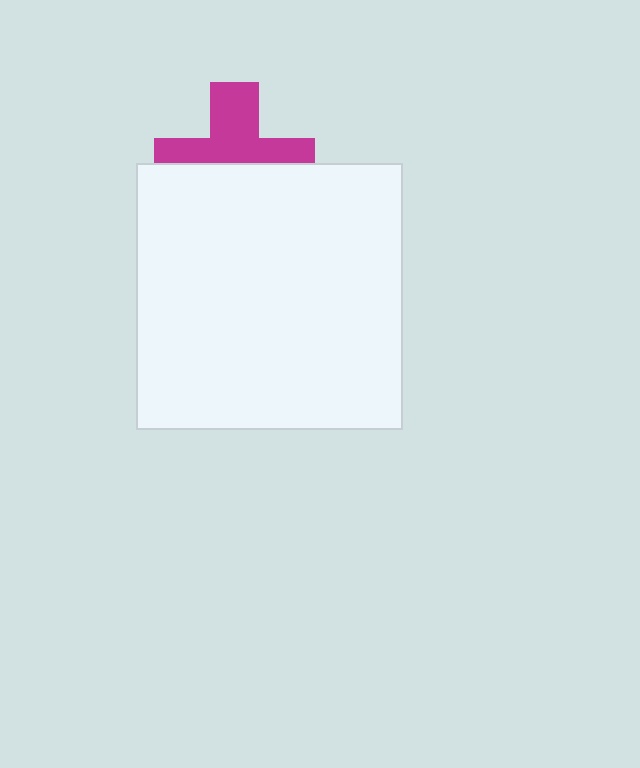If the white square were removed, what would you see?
You would see the complete magenta cross.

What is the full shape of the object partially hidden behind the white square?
The partially hidden object is a magenta cross.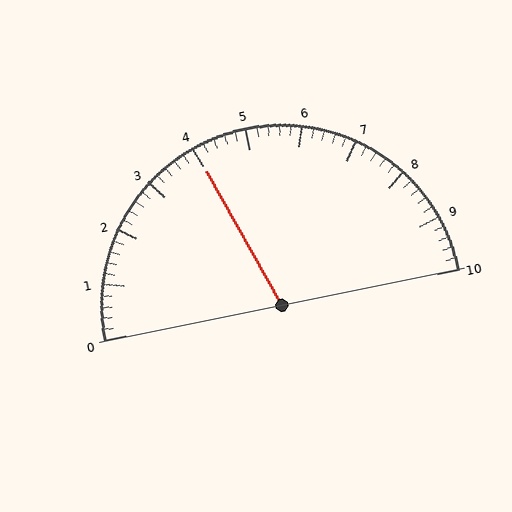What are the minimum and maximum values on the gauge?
The gauge ranges from 0 to 10.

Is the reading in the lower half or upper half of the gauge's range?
The reading is in the lower half of the range (0 to 10).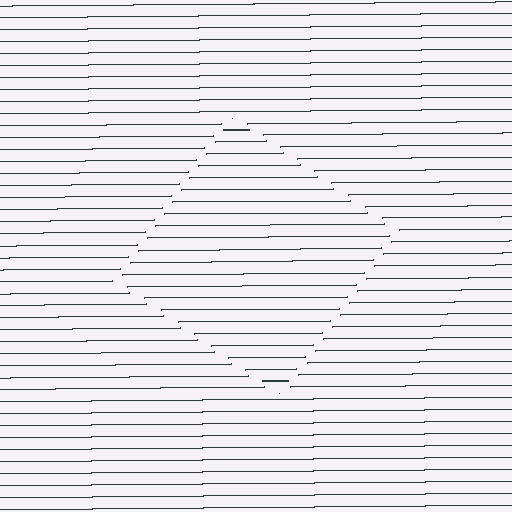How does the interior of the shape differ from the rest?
The interior of the shape contains the same grating, shifted by half a period — the contour is defined by the phase discontinuity where line-ends from the inner and outer gratings abut.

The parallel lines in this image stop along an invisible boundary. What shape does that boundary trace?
An illusory square. The interior of the shape contains the same grating, shifted by half a period — the contour is defined by the phase discontinuity where line-ends from the inner and outer gratings abut.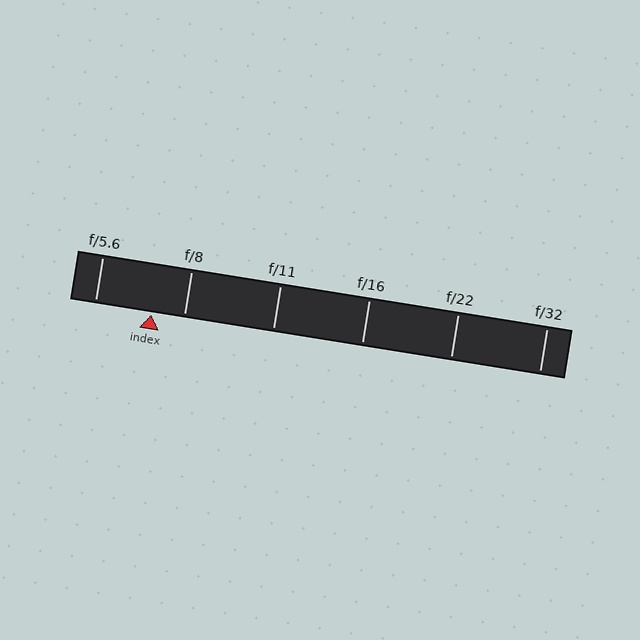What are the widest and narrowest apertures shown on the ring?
The widest aperture shown is f/5.6 and the narrowest is f/32.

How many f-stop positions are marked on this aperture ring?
There are 6 f-stop positions marked.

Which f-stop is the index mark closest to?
The index mark is closest to f/8.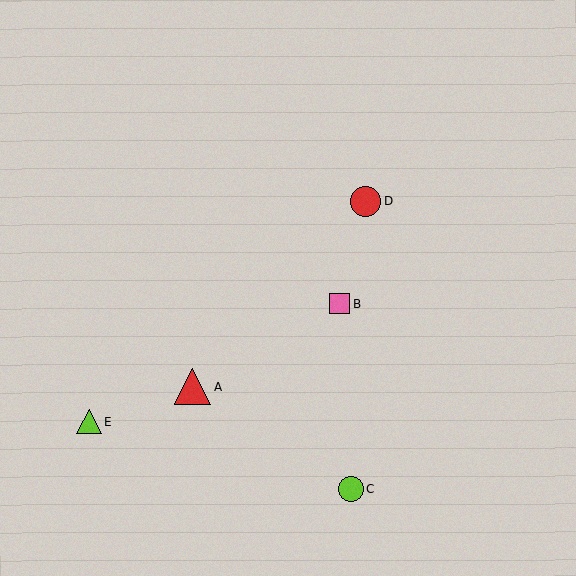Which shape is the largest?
The red triangle (labeled A) is the largest.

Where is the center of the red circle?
The center of the red circle is at (365, 201).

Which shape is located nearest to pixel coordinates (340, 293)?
The pink square (labeled B) at (340, 304) is nearest to that location.